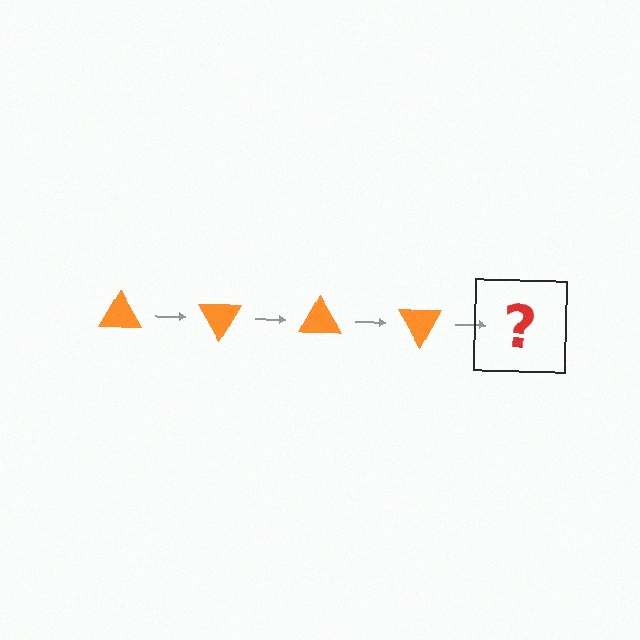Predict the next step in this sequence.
The next step is an orange triangle rotated 240 degrees.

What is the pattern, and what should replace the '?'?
The pattern is that the triangle rotates 60 degrees each step. The '?' should be an orange triangle rotated 240 degrees.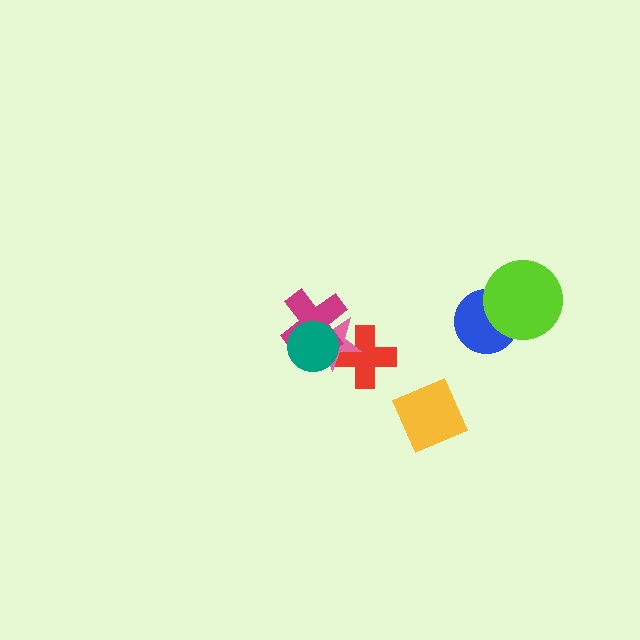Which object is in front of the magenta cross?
The teal circle is in front of the magenta cross.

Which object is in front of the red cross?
The pink star is in front of the red cross.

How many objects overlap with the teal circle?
2 objects overlap with the teal circle.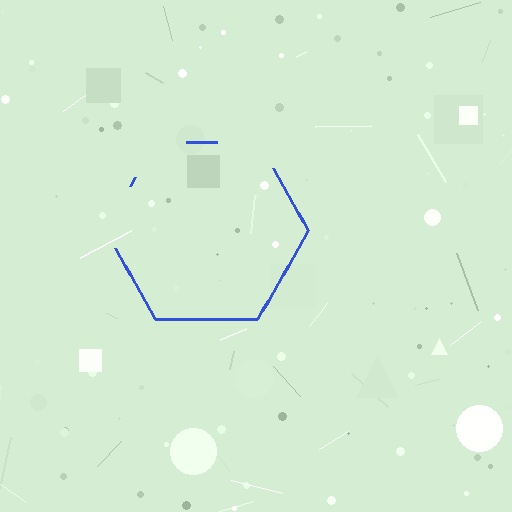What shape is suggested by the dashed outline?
The dashed outline suggests a hexagon.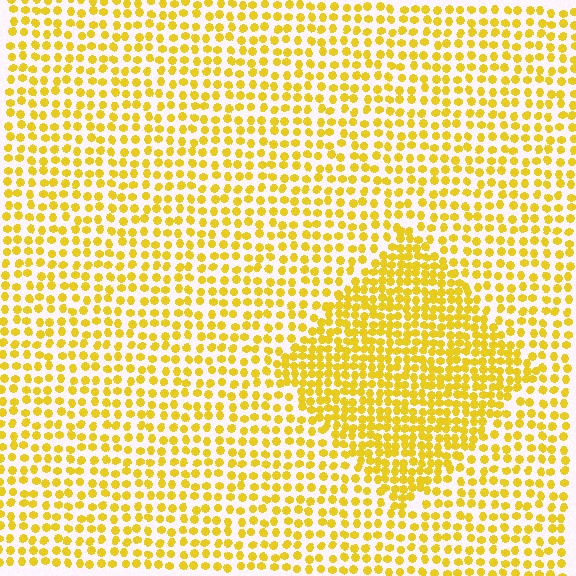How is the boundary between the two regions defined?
The boundary is defined by a change in element density (approximately 1.8x ratio). All elements are the same color, size, and shape.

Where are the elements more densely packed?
The elements are more densely packed inside the diamond boundary.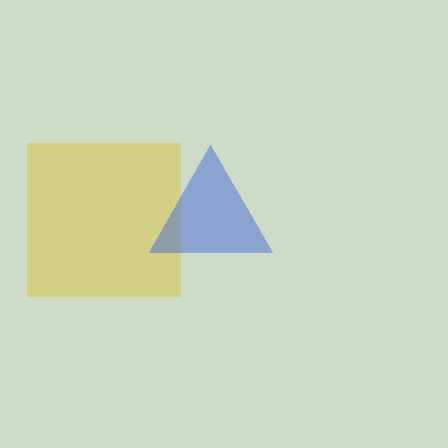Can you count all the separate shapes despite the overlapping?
Yes, there are 2 separate shapes.